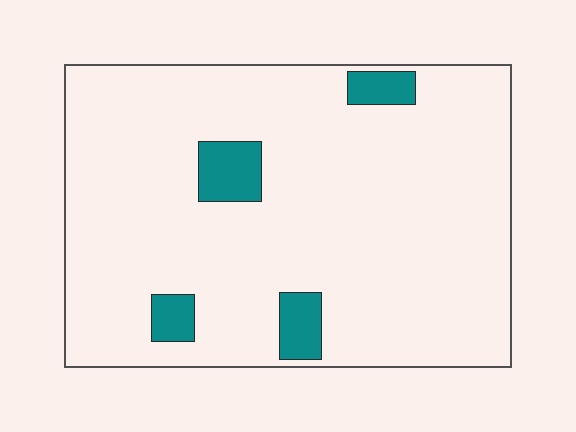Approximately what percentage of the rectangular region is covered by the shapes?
Approximately 10%.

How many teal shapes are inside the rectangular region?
4.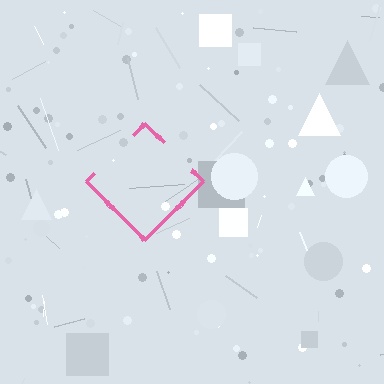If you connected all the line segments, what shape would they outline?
They would outline a diamond.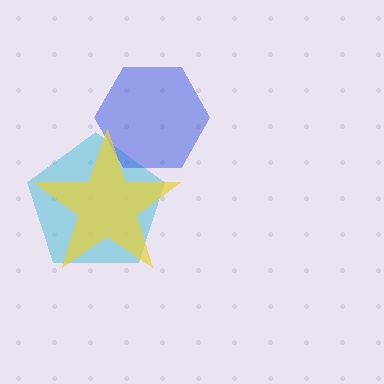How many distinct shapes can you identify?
There are 3 distinct shapes: a cyan pentagon, a blue hexagon, a yellow star.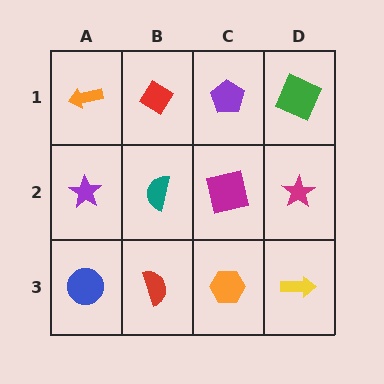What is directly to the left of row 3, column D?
An orange hexagon.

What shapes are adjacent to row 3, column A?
A purple star (row 2, column A), a red semicircle (row 3, column B).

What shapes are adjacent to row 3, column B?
A teal semicircle (row 2, column B), a blue circle (row 3, column A), an orange hexagon (row 3, column C).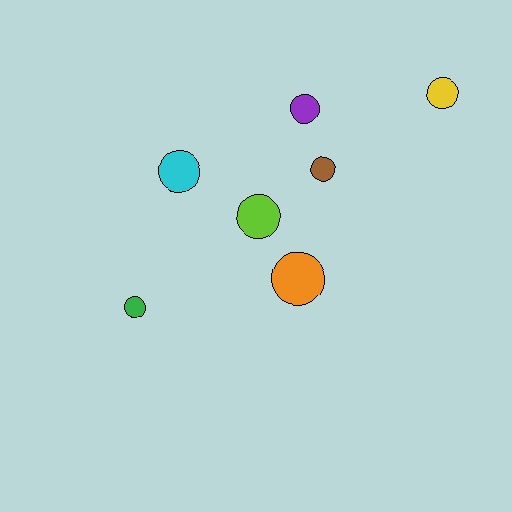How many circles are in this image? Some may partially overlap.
There are 7 circles.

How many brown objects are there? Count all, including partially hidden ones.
There is 1 brown object.